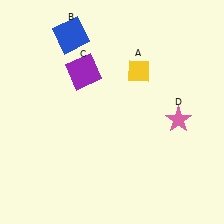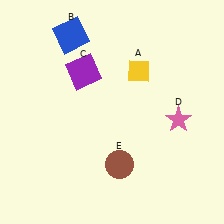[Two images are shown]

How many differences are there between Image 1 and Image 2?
There is 1 difference between the two images.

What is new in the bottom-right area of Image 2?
A brown circle (E) was added in the bottom-right area of Image 2.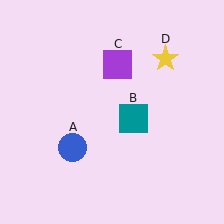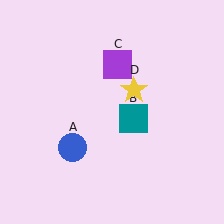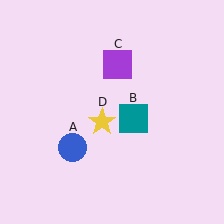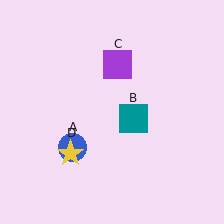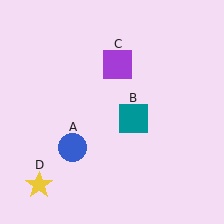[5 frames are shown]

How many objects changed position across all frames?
1 object changed position: yellow star (object D).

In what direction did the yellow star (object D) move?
The yellow star (object D) moved down and to the left.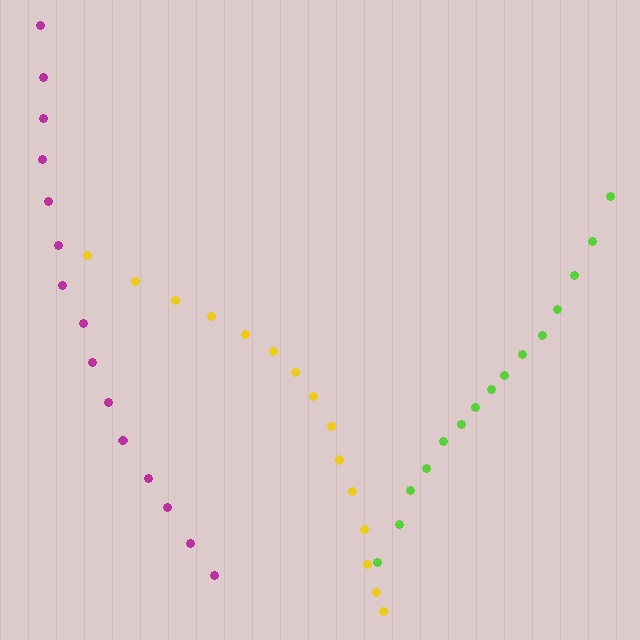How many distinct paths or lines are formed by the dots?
There are 3 distinct paths.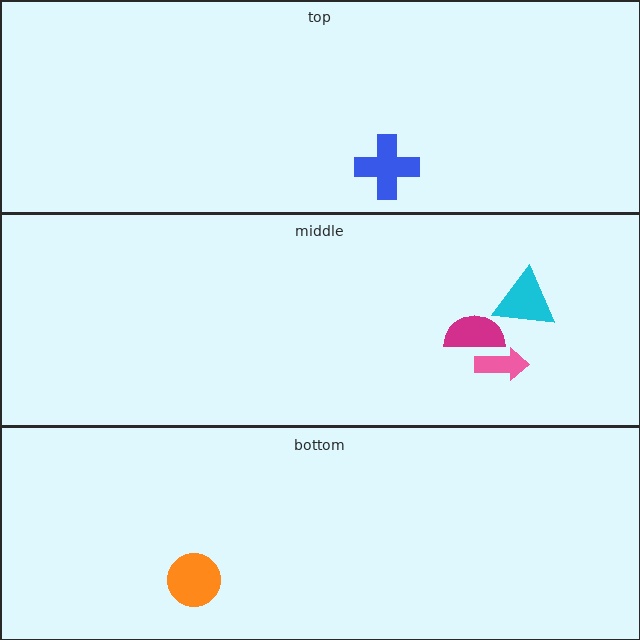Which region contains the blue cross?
The top region.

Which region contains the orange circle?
The bottom region.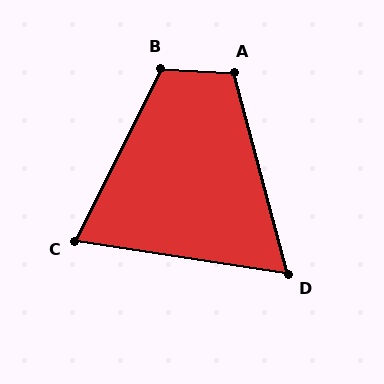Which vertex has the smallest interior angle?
D, at approximately 66 degrees.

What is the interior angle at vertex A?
Approximately 107 degrees (obtuse).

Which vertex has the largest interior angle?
B, at approximately 114 degrees.